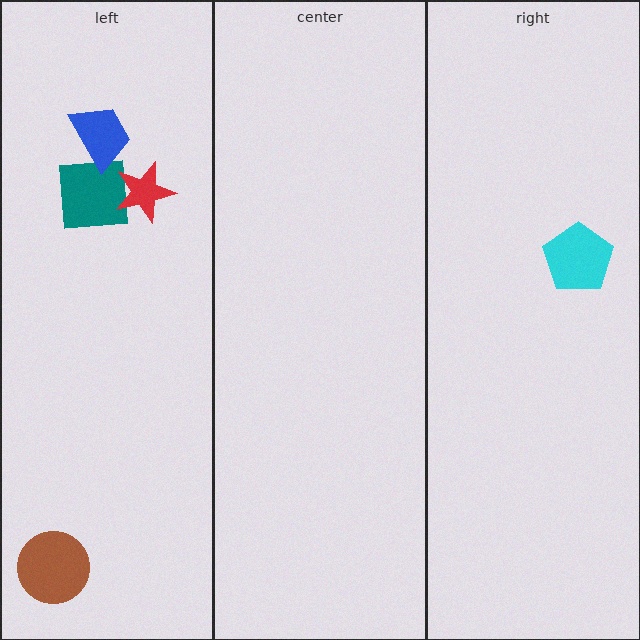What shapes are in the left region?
The teal square, the red star, the blue trapezoid, the brown circle.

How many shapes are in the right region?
1.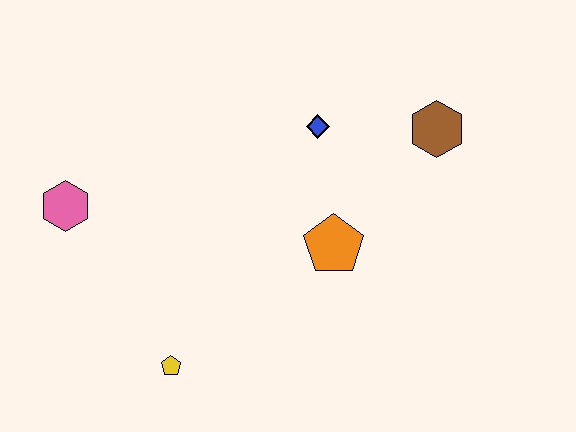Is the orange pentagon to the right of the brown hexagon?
No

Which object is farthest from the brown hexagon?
The pink hexagon is farthest from the brown hexagon.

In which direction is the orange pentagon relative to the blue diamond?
The orange pentagon is below the blue diamond.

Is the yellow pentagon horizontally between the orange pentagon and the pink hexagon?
Yes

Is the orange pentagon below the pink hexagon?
Yes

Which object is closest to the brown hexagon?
The blue diamond is closest to the brown hexagon.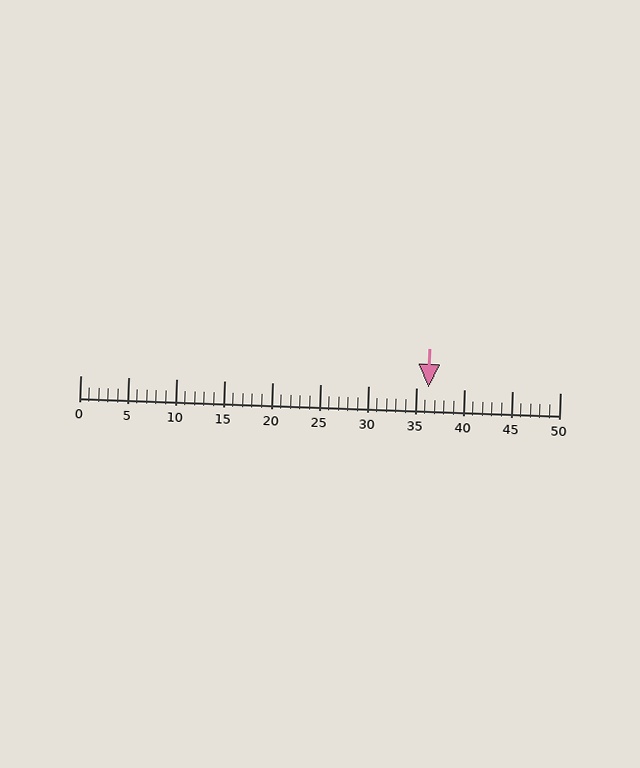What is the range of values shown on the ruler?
The ruler shows values from 0 to 50.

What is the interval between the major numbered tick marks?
The major tick marks are spaced 5 units apart.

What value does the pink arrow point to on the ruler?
The pink arrow points to approximately 36.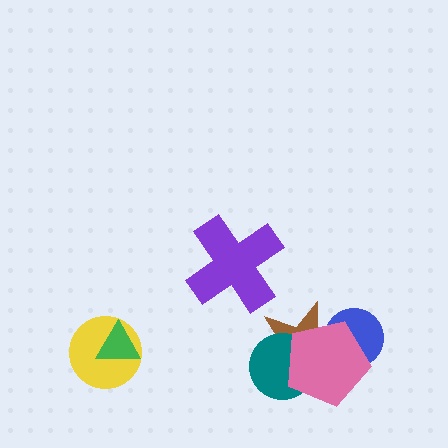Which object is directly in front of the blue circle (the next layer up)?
The brown star is directly in front of the blue circle.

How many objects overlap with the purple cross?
0 objects overlap with the purple cross.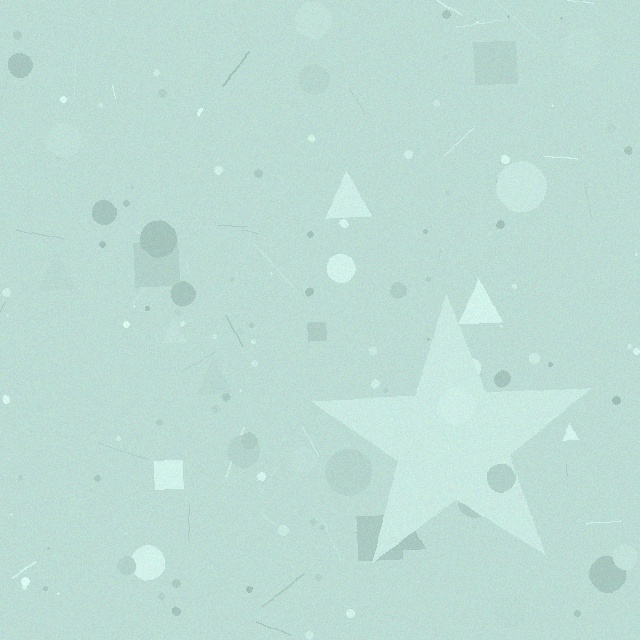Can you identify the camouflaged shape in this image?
The camouflaged shape is a star.